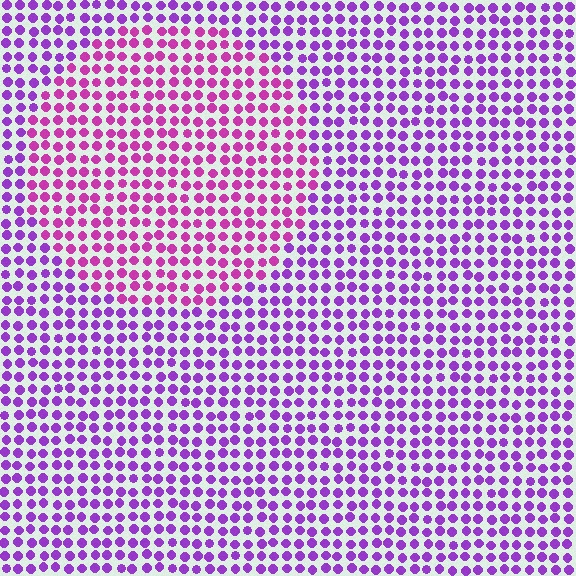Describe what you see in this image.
The image is filled with small purple elements in a uniform arrangement. A circle-shaped region is visible where the elements are tinted to a slightly different hue, forming a subtle color boundary.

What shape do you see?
I see a circle.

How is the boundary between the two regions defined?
The boundary is defined purely by a slight shift in hue (about 32 degrees). Spacing, size, and orientation are identical on both sides.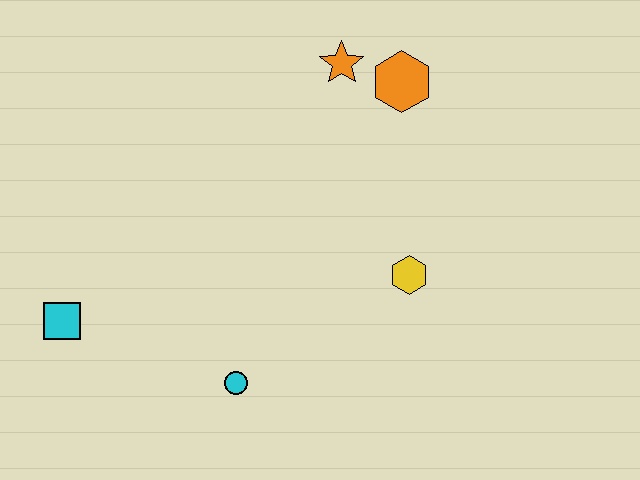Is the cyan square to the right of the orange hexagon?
No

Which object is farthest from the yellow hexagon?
The cyan square is farthest from the yellow hexagon.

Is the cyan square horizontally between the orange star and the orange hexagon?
No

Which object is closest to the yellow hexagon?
The orange hexagon is closest to the yellow hexagon.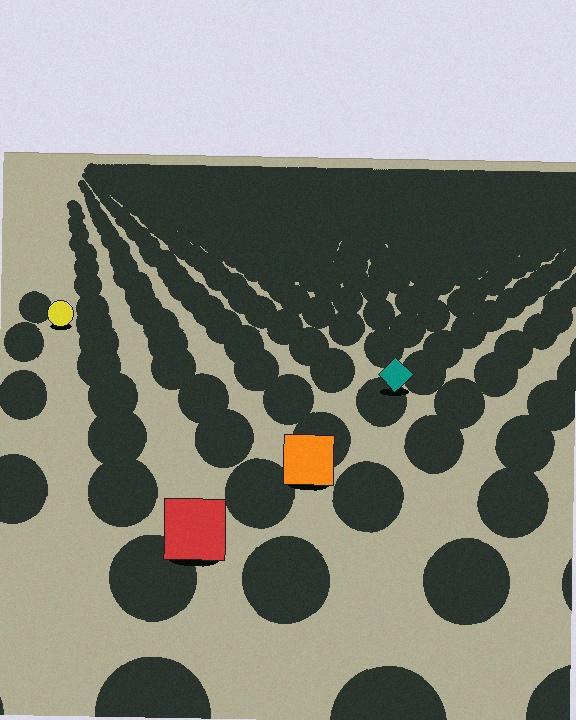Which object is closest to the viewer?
The red square is closest. The texture marks near it are larger and more spread out.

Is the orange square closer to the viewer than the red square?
No. The red square is closer — you can tell from the texture gradient: the ground texture is coarser near it.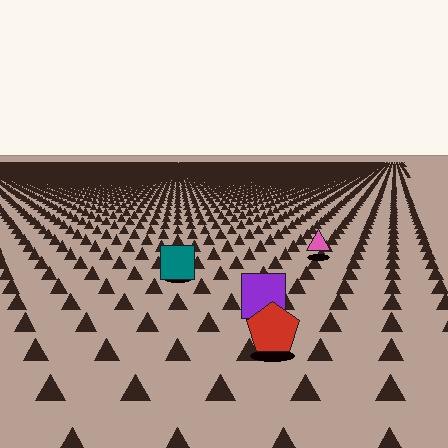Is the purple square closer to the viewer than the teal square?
Yes. The purple square is closer — you can tell from the texture gradient: the ground texture is coarser near it.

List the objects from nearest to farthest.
From nearest to farthest: the red pentagon, the purple square, the teal square, the pink triangle.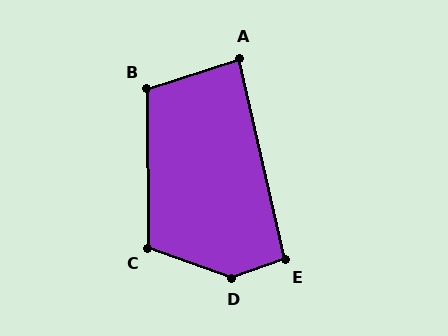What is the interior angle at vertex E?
Approximately 96 degrees (obtuse).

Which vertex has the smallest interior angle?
A, at approximately 85 degrees.